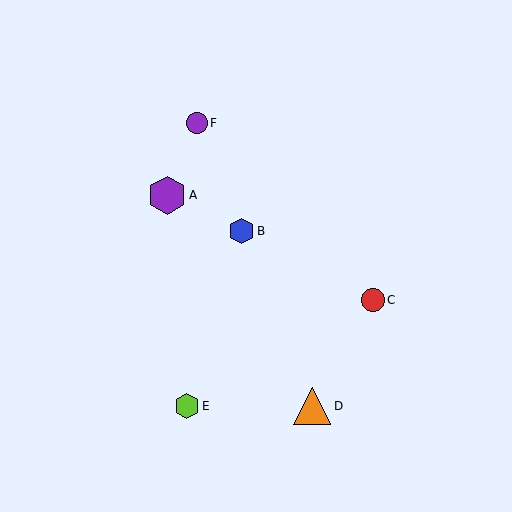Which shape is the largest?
The purple hexagon (labeled A) is the largest.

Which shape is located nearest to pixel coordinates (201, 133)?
The purple circle (labeled F) at (197, 123) is nearest to that location.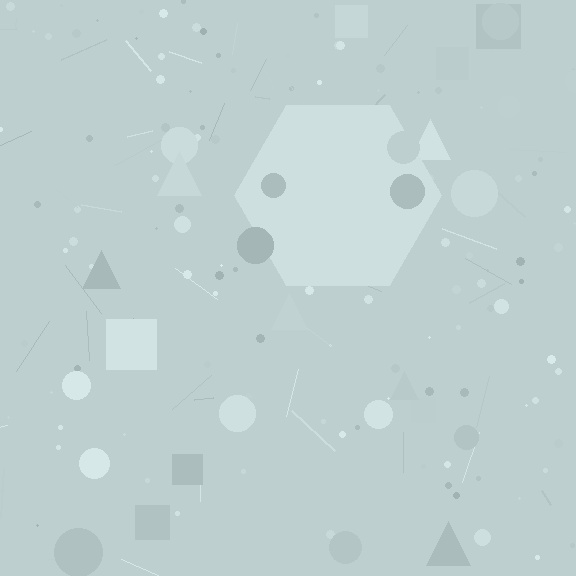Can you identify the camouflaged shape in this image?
The camouflaged shape is a hexagon.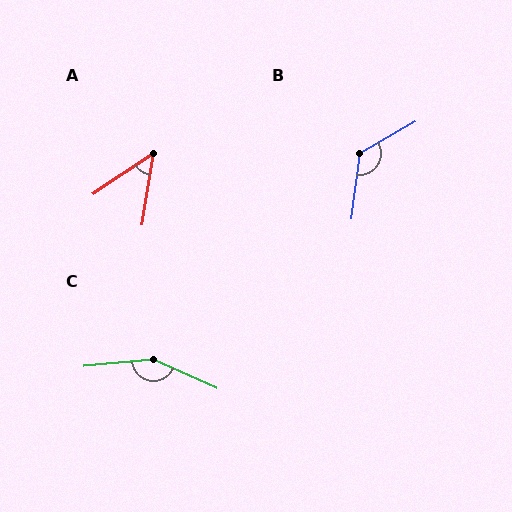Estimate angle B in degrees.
Approximately 127 degrees.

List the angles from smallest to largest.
A (47°), B (127°), C (151°).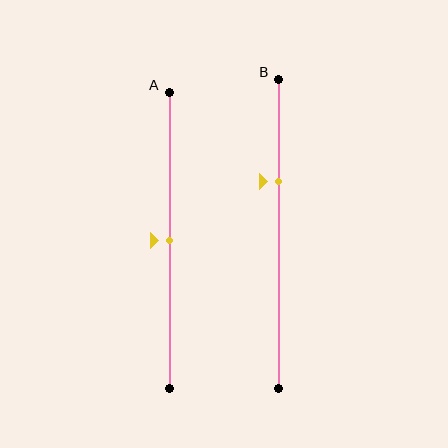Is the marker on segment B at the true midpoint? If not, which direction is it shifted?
No, the marker on segment B is shifted upward by about 17% of the segment length.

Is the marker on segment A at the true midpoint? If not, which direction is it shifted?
Yes, the marker on segment A is at the true midpoint.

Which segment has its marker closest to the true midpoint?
Segment A has its marker closest to the true midpoint.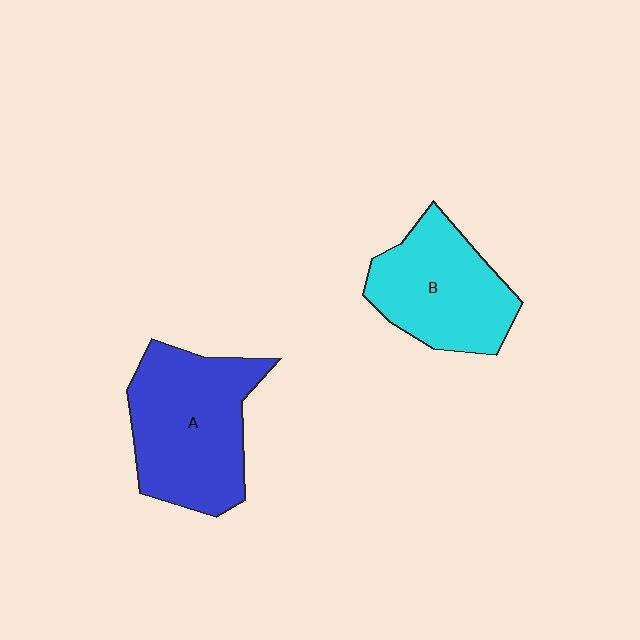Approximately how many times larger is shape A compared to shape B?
Approximately 1.2 times.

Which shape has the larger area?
Shape A (blue).